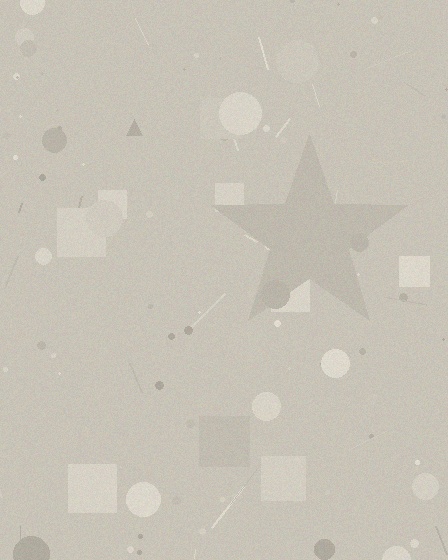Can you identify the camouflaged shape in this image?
The camouflaged shape is a star.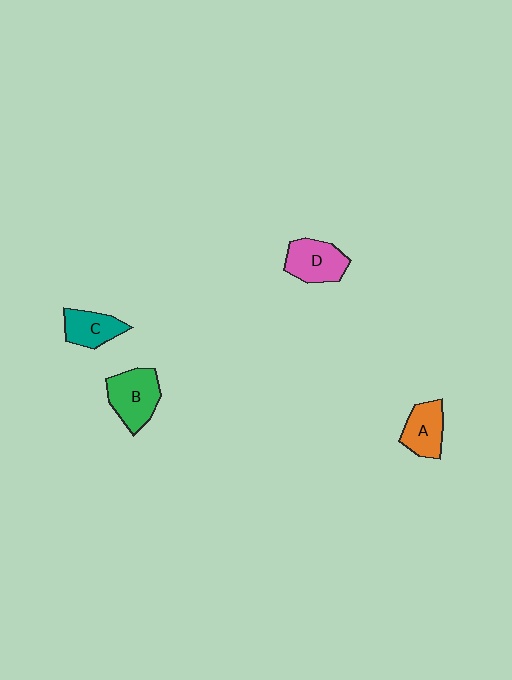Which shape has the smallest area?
Shape C (teal).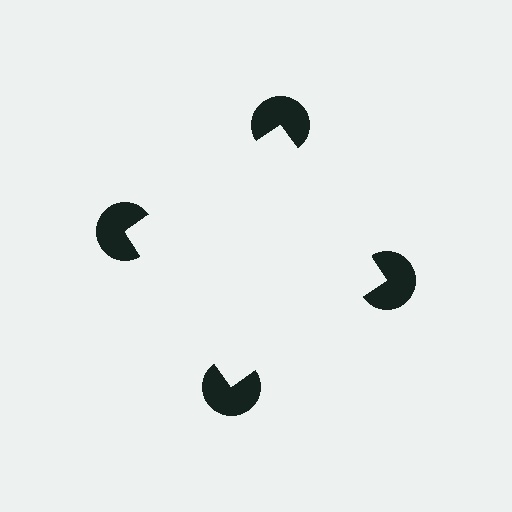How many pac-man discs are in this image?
There are 4 — one at each vertex of the illusory square.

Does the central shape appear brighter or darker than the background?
It typically appears slightly brighter than the background, even though no actual brightness change is drawn.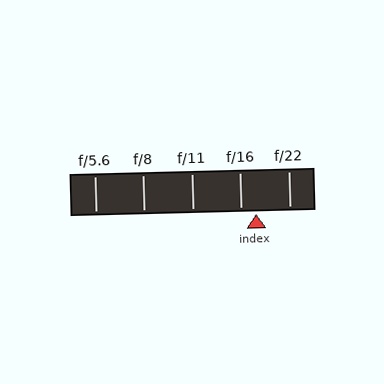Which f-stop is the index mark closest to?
The index mark is closest to f/16.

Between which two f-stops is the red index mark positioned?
The index mark is between f/16 and f/22.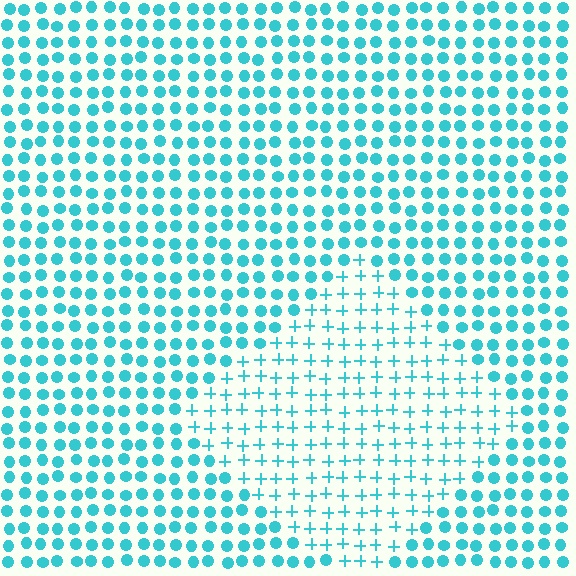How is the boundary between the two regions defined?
The boundary is defined by a change in element shape: plus signs inside vs. circles outside. All elements share the same color and spacing.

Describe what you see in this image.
The image is filled with small cyan elements arranged in a uniform grid. A diamond-shaped region contains plus signs, while the surrounding area contains circles. The boundary is defined purely by the change in element shape.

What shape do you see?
I see a diamond.